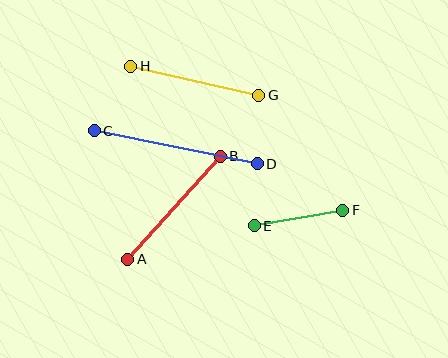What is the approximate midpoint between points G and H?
The midpoint is at approximately (195, 81) pixels.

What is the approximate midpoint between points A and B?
The midpoint is at approximately (174, 208) pixels.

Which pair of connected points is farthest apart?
Points C and D are farthest apart.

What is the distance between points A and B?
The distance is approximately 138 pixels.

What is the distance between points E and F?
The distance is approximately 90 pixels.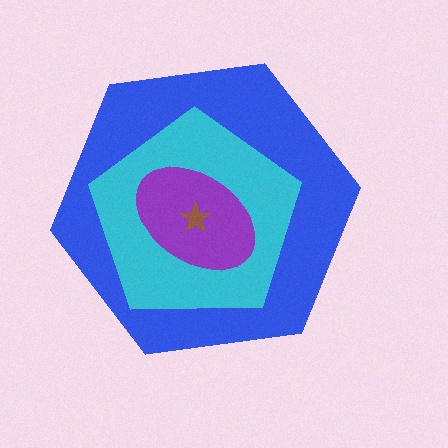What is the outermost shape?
The blue hexagon.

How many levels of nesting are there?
4.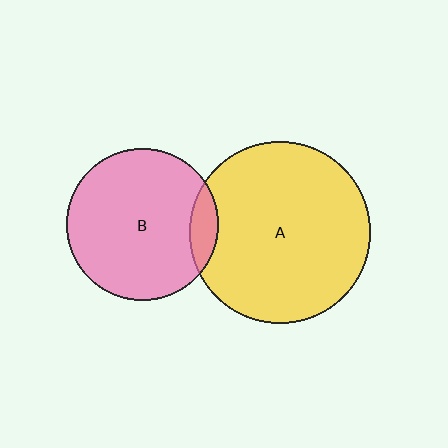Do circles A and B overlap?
Yes.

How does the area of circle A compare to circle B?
Approximately 1.4 times.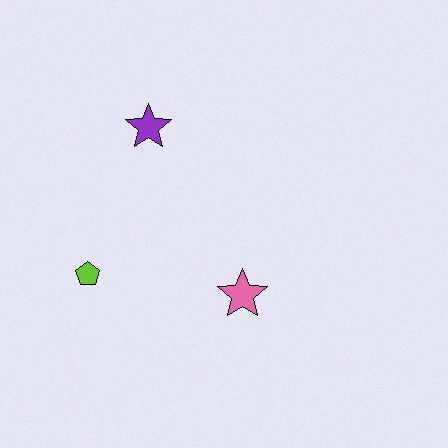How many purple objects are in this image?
There is 1 purple object.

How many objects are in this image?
There are 3 objects.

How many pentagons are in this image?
There is 1 pentagon.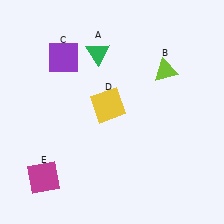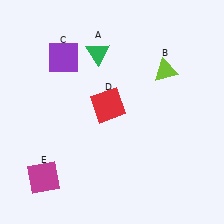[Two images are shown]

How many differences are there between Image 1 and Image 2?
There is 1 difference between the two images.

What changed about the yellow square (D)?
In Image 1, D is yellow. In Image 2, it changed to red.